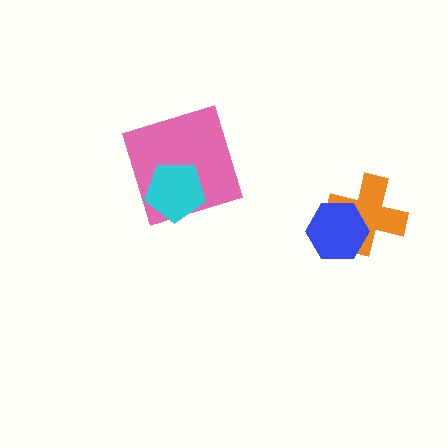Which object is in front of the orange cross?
The blue hexagon is in front of the orange cross.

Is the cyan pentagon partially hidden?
No, no other shape covers it.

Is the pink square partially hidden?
Yes, it is partially covered by another shape.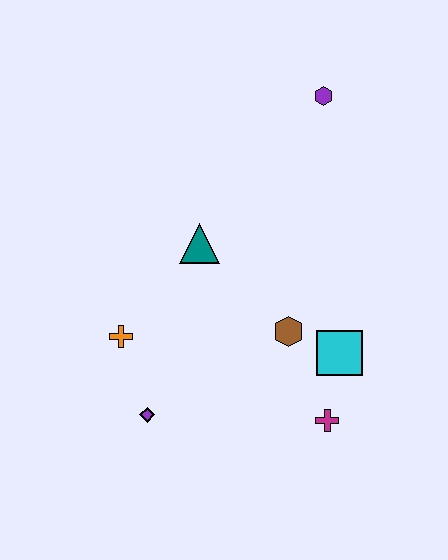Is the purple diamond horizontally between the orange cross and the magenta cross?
Yes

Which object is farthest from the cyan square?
The purple hexagon is farthest from the cyan square.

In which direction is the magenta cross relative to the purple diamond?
The magenta cross is to the right of the purple diamond.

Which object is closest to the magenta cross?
The cyan square is closest to the magenta cross.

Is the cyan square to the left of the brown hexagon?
No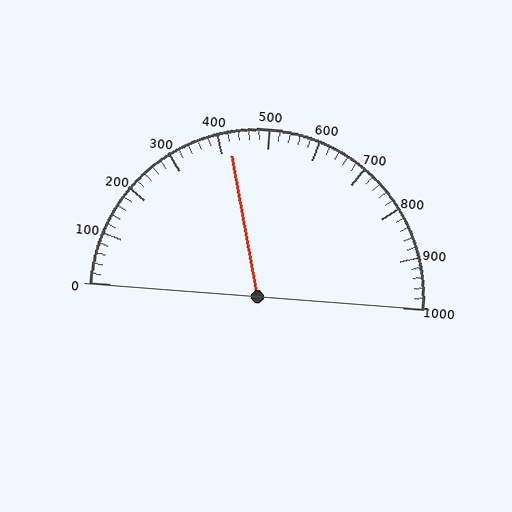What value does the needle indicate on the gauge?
The needle indicates approximately 420.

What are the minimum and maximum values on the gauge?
The gauge ranges from 0 to 1000.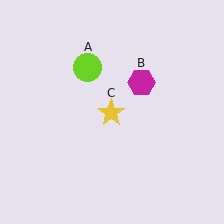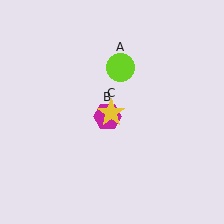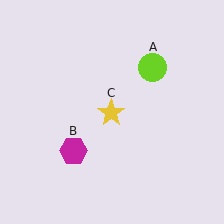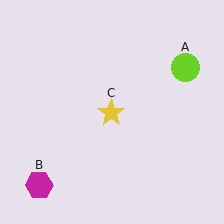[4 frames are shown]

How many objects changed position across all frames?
2 objects changed position: lime circle (object A), magenta hexagon (object B).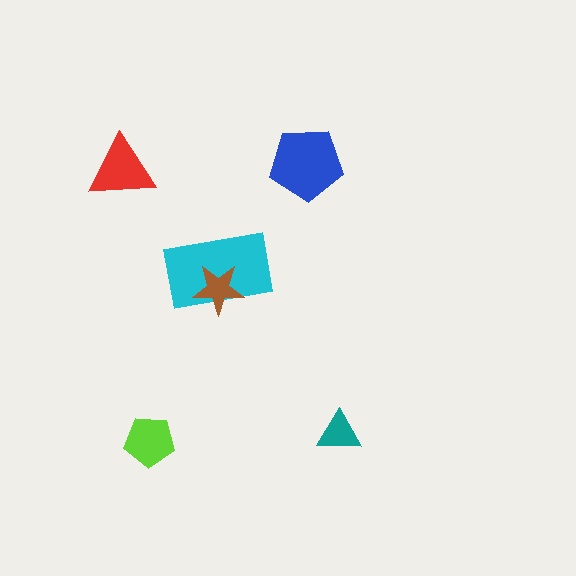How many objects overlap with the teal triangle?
0 objects overlap with the teal triangle.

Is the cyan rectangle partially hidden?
Yes, it is partially covered by another shape.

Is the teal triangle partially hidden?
No, no other shape covers it.